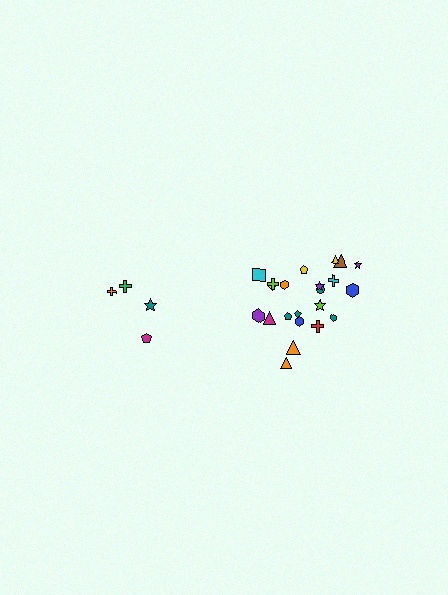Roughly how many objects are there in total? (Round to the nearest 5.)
Roughly 25 objects in total.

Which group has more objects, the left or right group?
The right group.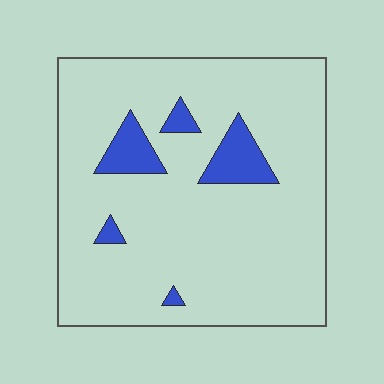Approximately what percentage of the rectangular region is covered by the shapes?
Approximately 10%.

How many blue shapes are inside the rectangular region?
5.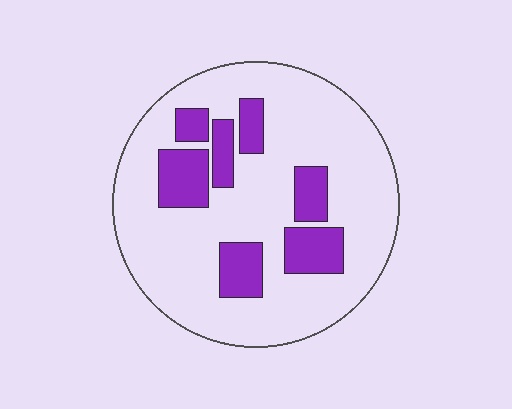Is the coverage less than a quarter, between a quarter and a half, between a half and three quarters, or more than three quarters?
Less than a quarter.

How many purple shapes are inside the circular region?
7.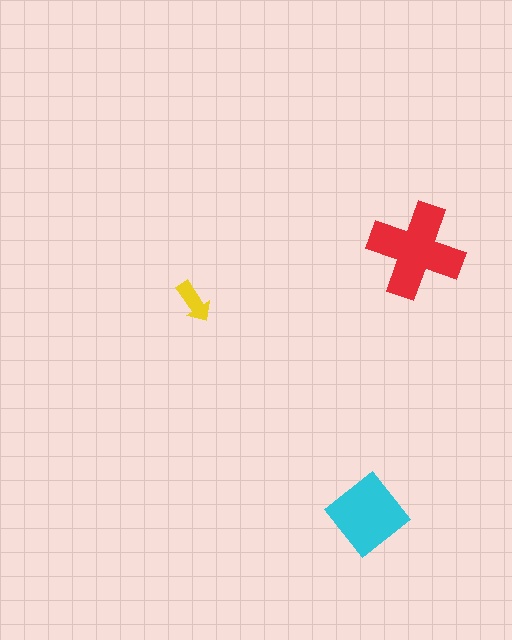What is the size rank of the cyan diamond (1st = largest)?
2nd.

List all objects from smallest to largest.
The yellow arrow, the cyan diamond, the red cross.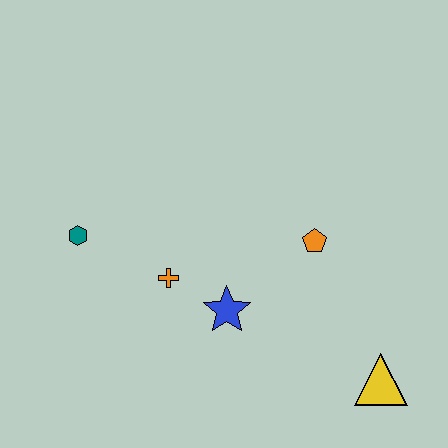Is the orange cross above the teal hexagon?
No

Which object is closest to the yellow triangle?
The orange pentagon is closest to the yellow triangle.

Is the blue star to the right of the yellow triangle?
No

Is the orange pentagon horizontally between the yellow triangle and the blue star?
Yes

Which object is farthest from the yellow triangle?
The teal hexagon is farthest from the yellow triangle.